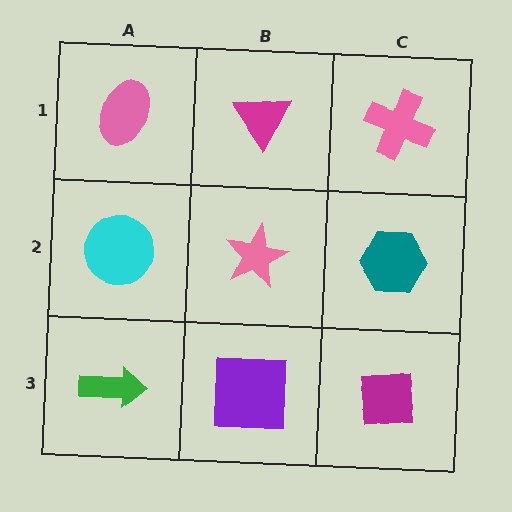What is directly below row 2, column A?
A green arrow.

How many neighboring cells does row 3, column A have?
2.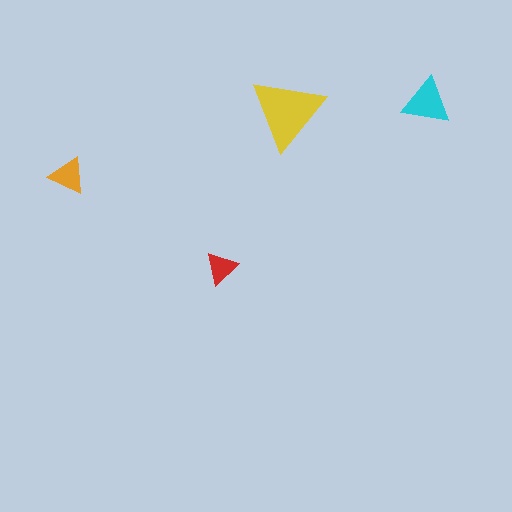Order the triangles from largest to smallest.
the yellow one, the cyan one, the orange one, the red one.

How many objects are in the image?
There are 4 objects in the image.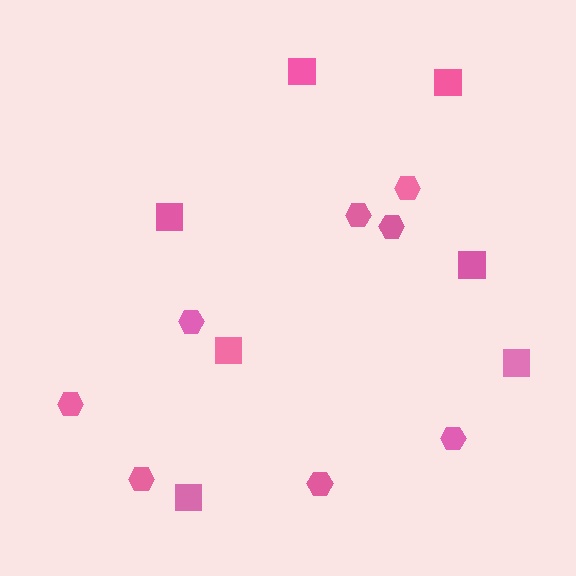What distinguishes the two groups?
There are 2 groups: one group of squares (7) and one group of hexagons (8).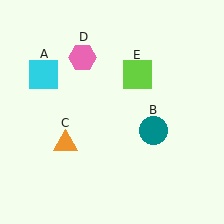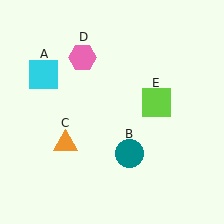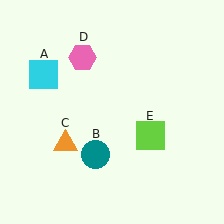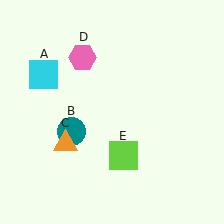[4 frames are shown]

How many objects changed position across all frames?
2 objects changed position: teal circle (object B), lime square (object E).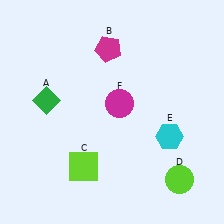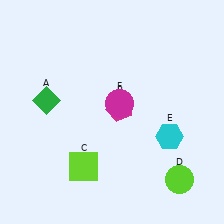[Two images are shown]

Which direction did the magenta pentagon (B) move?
The magenta pentagon (B) moved down.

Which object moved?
The magenta pentagon (B) moved down.